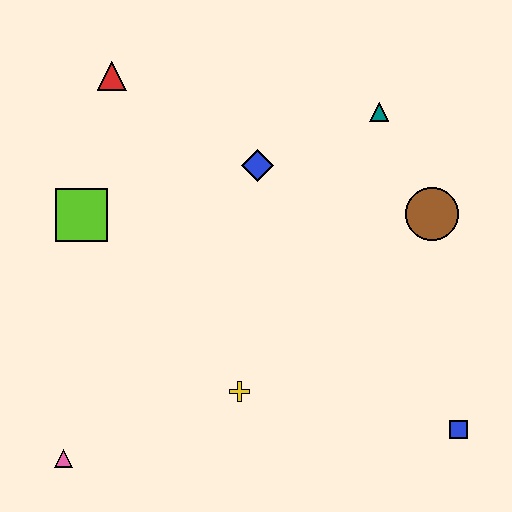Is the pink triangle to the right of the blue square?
No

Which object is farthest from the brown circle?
The pink triangle is farthest from the brown circle.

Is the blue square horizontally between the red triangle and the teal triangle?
No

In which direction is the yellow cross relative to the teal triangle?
The yellow cross is below the teal triangle.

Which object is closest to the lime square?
The red triangle is closest to the lime square.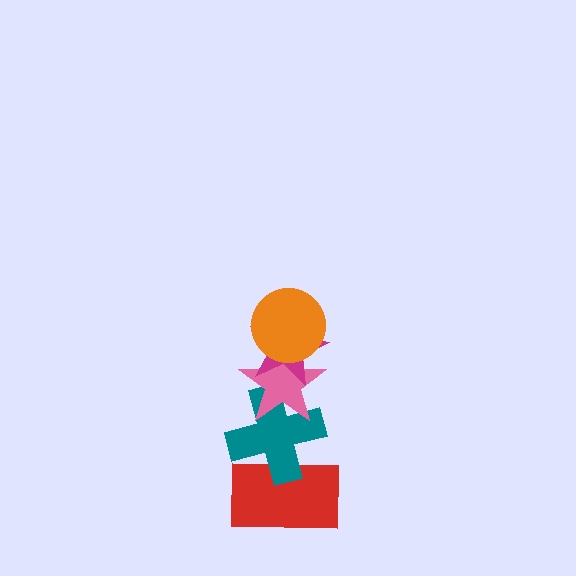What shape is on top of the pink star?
The magenta star is on top of the pink star.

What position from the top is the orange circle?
The orange circle is 1st from the top.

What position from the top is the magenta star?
The magenta star is 2nd from the top.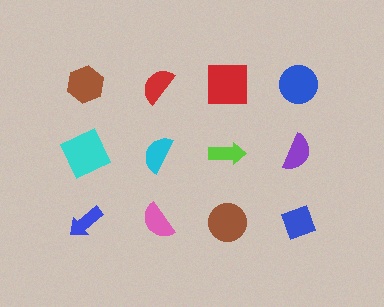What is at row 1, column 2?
A red semicircle.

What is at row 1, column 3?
A red square.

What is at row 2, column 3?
A lime arrow.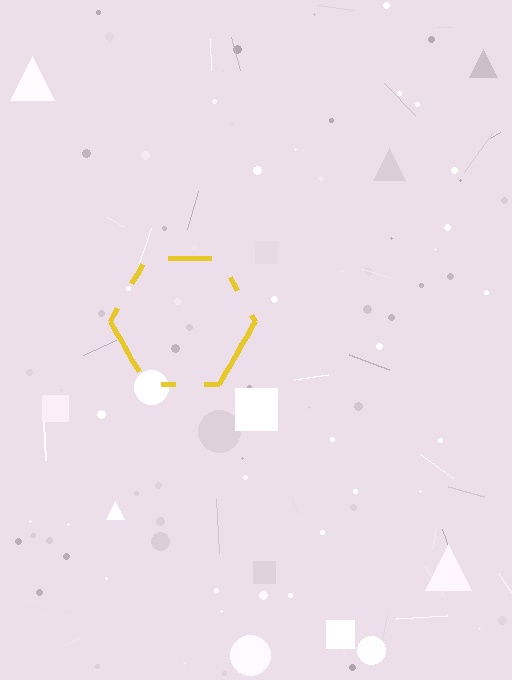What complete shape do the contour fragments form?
The contour fragments form a hexagon.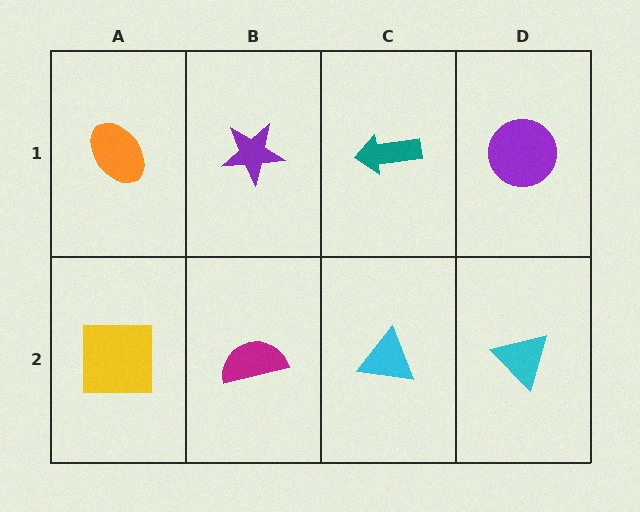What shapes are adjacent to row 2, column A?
An orange ellipse (row 1, column A), a magenta semicircle (row 2, column B).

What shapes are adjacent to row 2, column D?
A purple circle (row 1, column D), a cyan triangle (row 2, column C).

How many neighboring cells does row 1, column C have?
3.